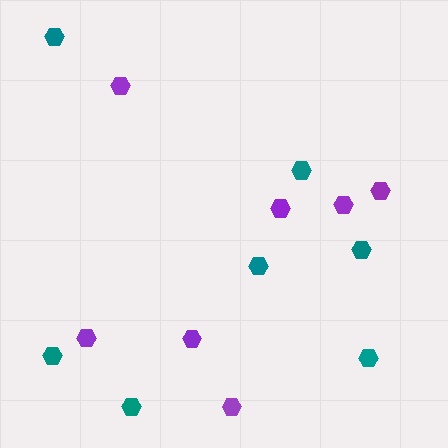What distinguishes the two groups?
There are 2 groups: one group of teal hexagons (7) and one group of purple hexagons (7).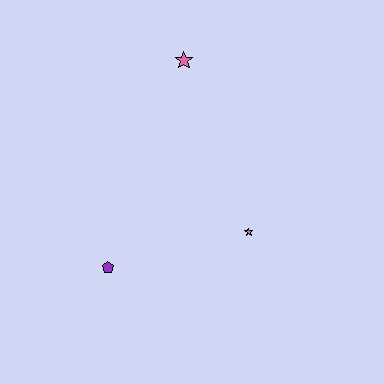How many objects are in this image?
There are 3 objects.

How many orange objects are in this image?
There are no orange objects.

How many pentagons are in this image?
There is 1 pentagon.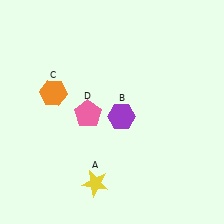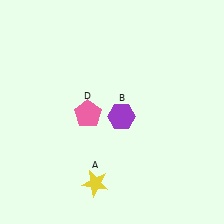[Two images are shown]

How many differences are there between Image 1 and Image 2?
There is 1 difference between the two images.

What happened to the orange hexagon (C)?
The orange hexagon (C) was removed in Image 2. It was in the top-left area of Image 1.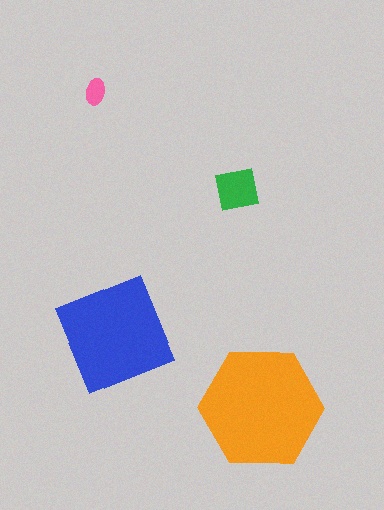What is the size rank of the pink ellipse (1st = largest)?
4th.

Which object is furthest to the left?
The pink ellipse is leftmost.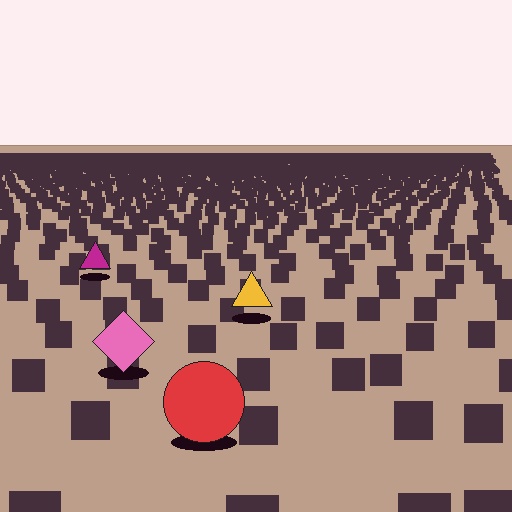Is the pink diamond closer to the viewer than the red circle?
No. The red circle is closer — you can tell from the texture gradient: the ground texture is coarser near it.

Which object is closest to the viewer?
The red circle is closest. The texture marks near it are larger and more spread out.